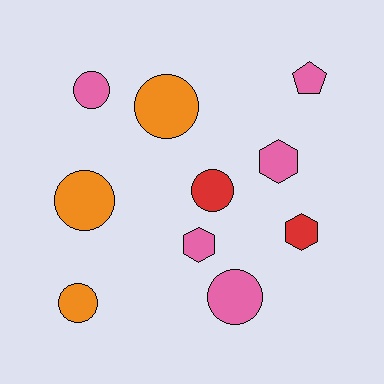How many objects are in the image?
There are 10 objects.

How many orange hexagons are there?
There are no orange hexagons.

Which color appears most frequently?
Pink, with 5 objects.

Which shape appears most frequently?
Circle, with 6 objects.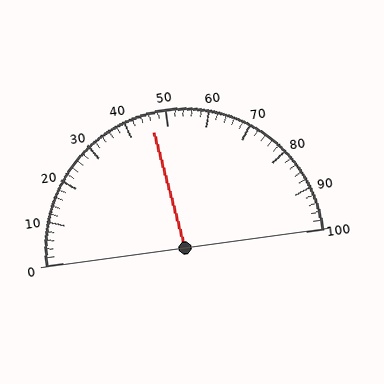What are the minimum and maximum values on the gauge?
The gauge ranges from 0 to 100.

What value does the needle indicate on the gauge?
The needle indicates approximately 46.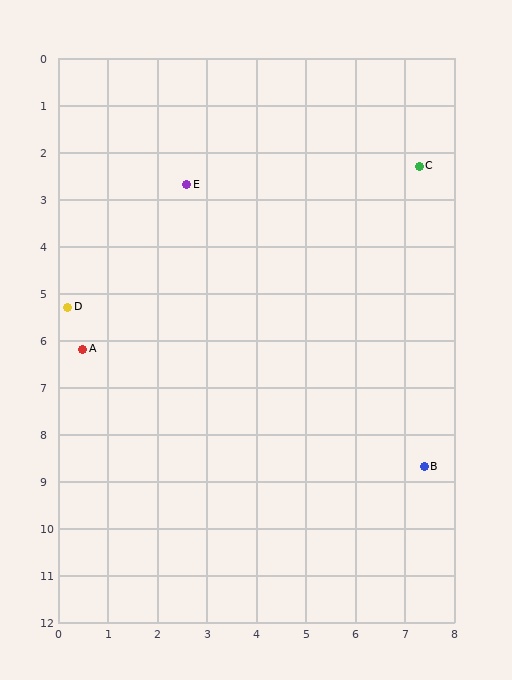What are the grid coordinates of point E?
Point E is at approximately (2.6, 2.7).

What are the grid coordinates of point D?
Point D is at approximately (0.2, 5.3).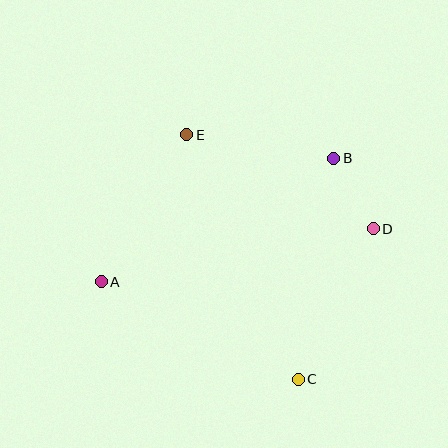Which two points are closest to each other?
Points B and D are closest to each other.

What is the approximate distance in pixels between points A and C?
The distance between A and C is approximately 220 pixels.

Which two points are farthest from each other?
Points A and D are farthest from each other.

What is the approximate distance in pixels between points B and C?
The distance between B and C is approximately 224 pixels.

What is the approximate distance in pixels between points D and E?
The distance between D and E is approximately 209 pixels.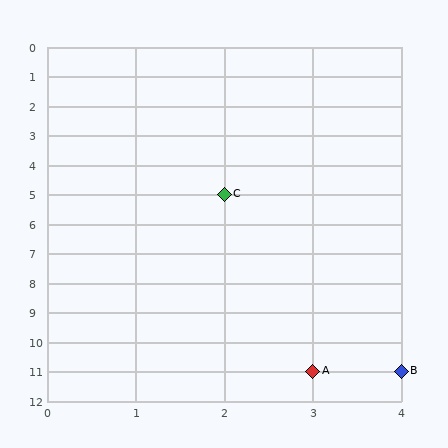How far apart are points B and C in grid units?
Points B and C are 2 columns and 6 rows apart (about 6.3 grid units diagonally).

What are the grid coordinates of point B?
Point B is at grid coordinates (4, 11).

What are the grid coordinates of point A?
Point A is at grid coordinates (3, 11).